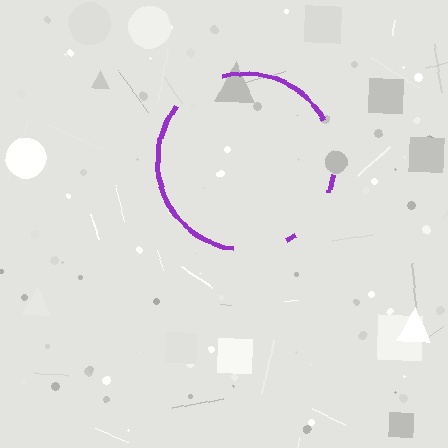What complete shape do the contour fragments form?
The contour fragments form a circle.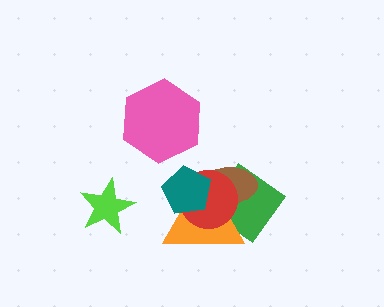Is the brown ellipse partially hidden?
Yes, it is partially covered by another shape.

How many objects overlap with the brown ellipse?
4 objects overlap with the brown ellipse.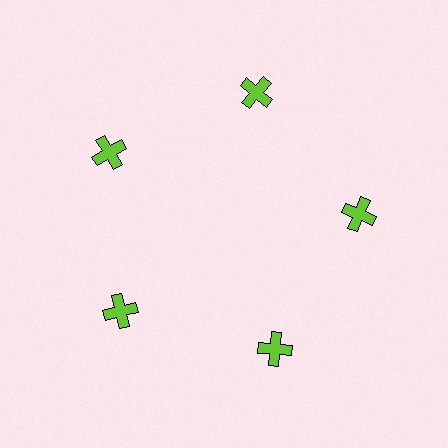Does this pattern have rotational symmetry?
Yes, this pattern has 5-fold rotational symmetry. It looks the same after rotating 72 degrees around the center.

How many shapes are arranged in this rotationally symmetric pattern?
There are 5 shapes, arranged in 5 groups of 1.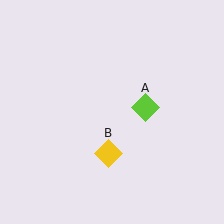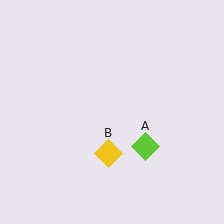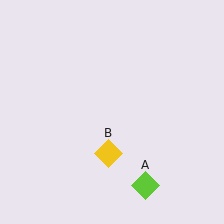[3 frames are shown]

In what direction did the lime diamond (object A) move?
The lime diamond (object A) moved down.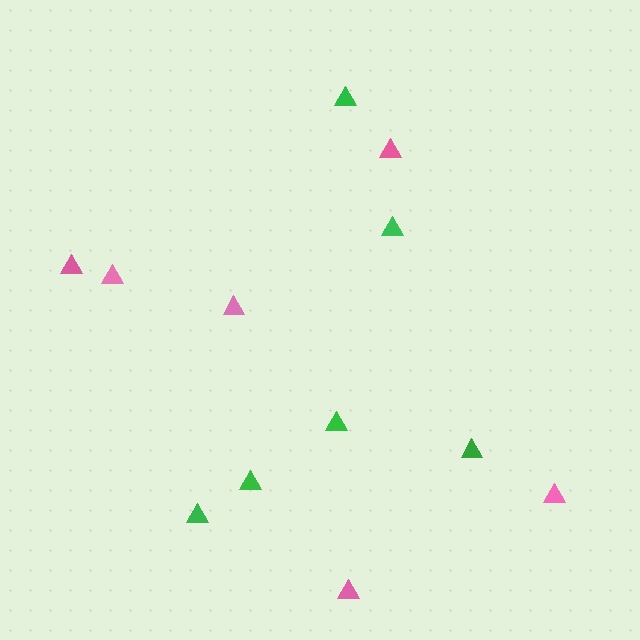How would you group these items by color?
There are 2 groups: one group of pink triangles (6) and one group of green triangles (6).